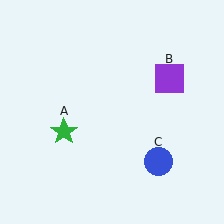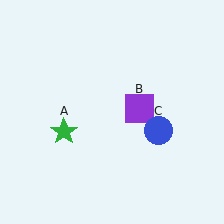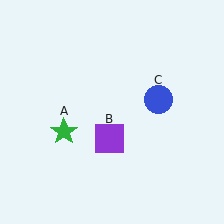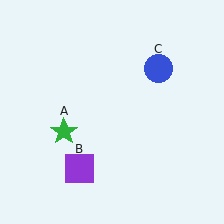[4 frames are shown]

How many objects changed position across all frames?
2 objects changed position: purple square (object B), blue circle (object C).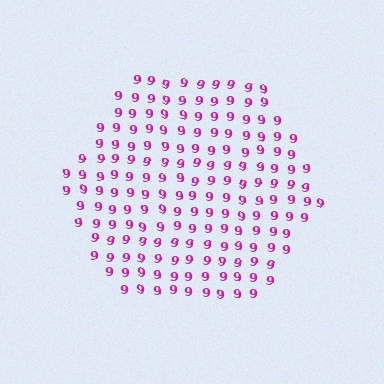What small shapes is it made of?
It is made of small digit 9's.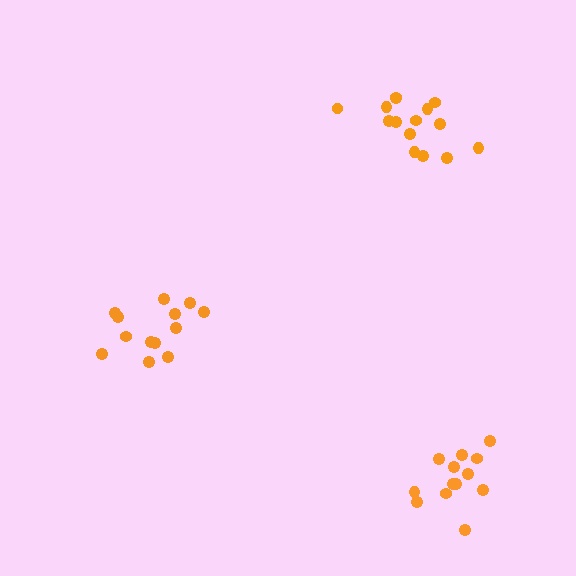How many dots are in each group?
Group 1: 13 dots, Group 2: 13 dots, Group 3: 15 dots (41 total).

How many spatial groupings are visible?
There are 3 spatial groupings.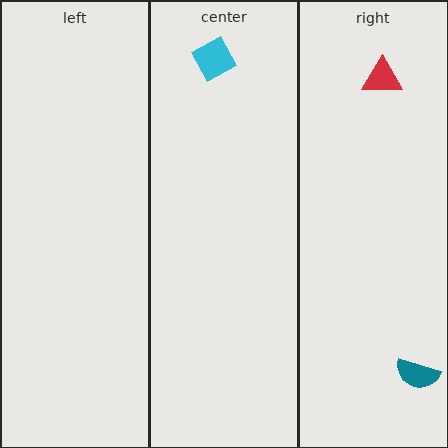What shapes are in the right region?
The teal semicircle, the red triangle.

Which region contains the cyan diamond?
The center region.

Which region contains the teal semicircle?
The right region.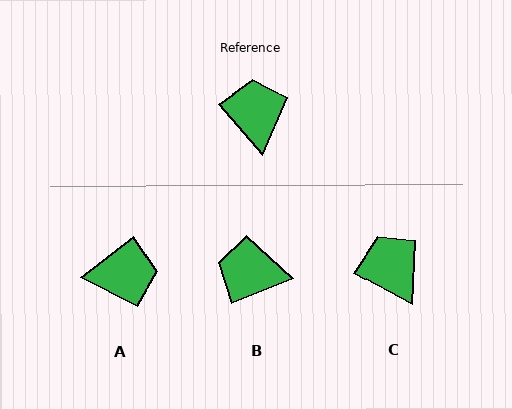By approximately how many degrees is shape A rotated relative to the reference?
Approximately 93 degrees clockwise.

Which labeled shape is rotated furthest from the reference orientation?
A, about 93 degrees away.